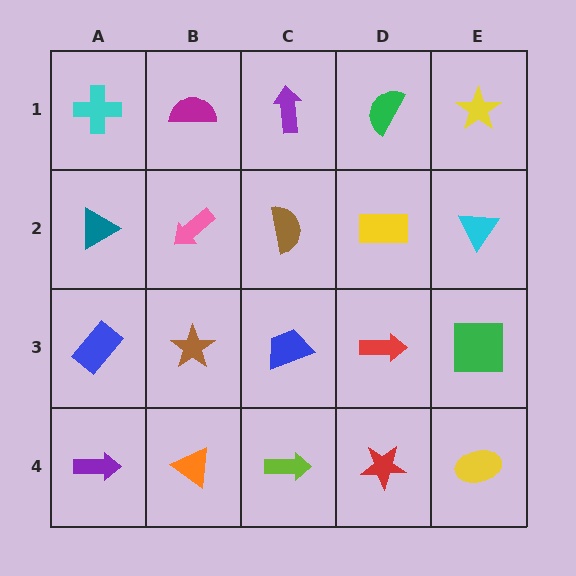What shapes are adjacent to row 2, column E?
A yellow star (row 1, column E), a green square (row 3, column E), a yellow rectangle (row 2, column D).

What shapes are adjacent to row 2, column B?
A magenta semicircle (row 1, column B), a brown star (row 3, column B), a teal triangle (row 2, column A), a brown semicircle (row 2, column C).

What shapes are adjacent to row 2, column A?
A cyan cross (row 1, column A), a blue rectangle (row 3, column A), a pink arrow (row 2, column B).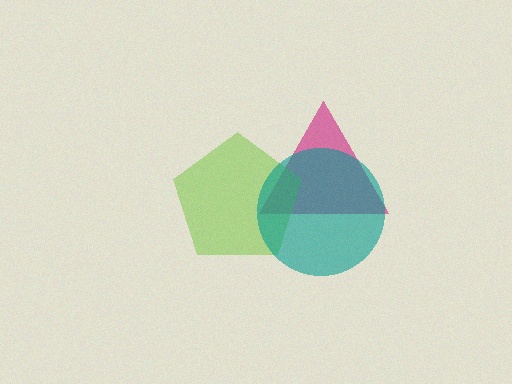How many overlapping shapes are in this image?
There are 3 overlapping shapes in the image.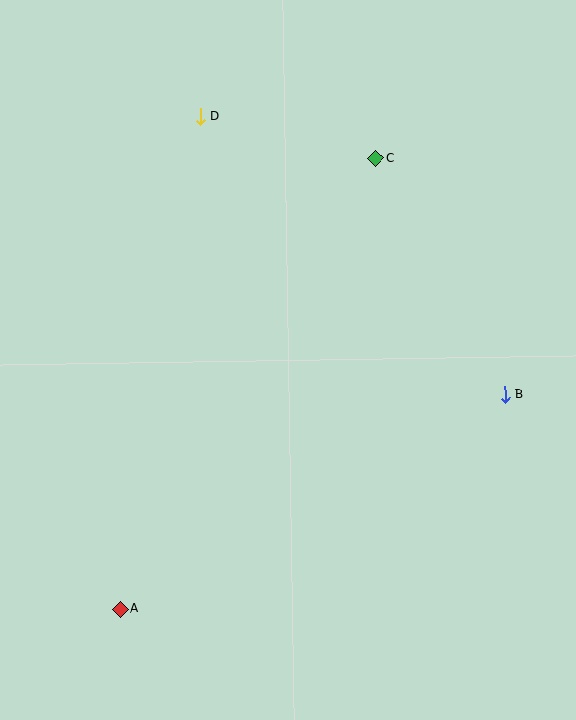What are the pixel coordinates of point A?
Point A is at (120, 609).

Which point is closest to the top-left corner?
Point D is closest to the top-left corner.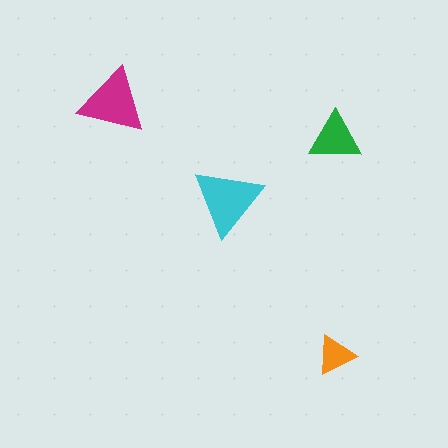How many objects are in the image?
There are 4 objects in the image.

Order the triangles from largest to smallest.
the cyan one, the magenta one, the green one, the orange one.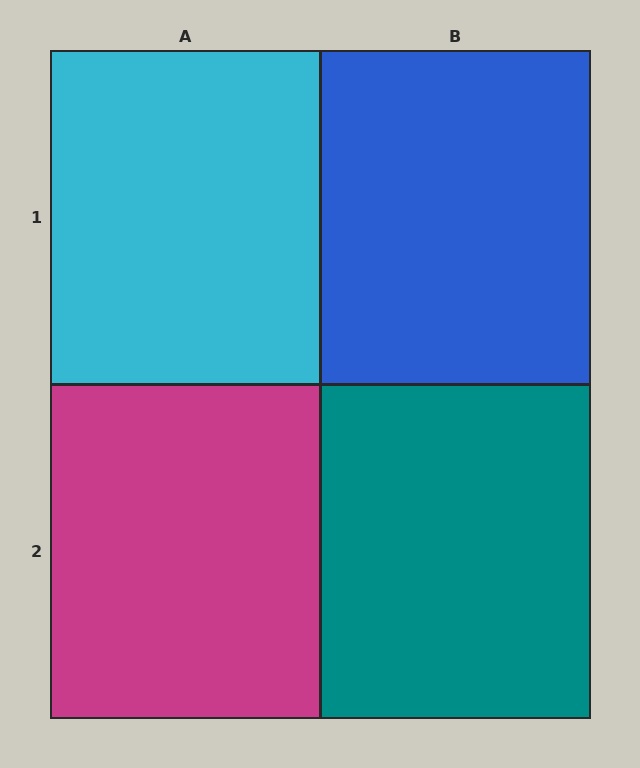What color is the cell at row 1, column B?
Blue.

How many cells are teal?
1 cell is teal.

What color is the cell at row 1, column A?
Cyan.